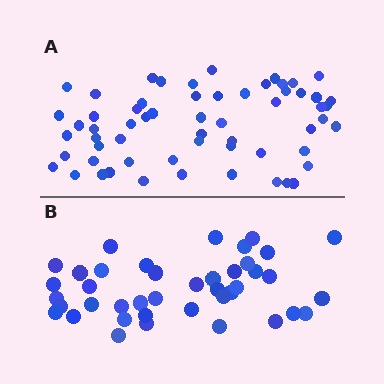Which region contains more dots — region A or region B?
Region A (the top region) has more dots.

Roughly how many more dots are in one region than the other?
Region A has approximately 20 more dots than region B.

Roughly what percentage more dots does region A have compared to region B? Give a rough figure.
About 45% more.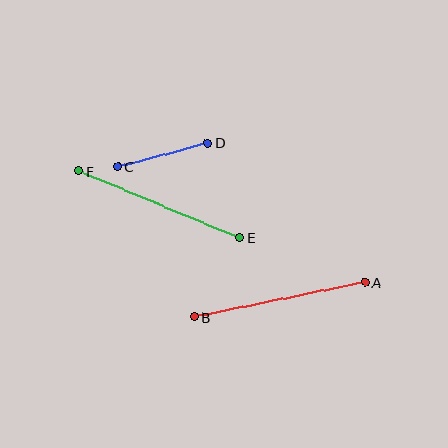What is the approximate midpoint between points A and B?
The midpoint is at approximately (279, 299) pixels.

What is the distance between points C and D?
The distance is approximately 93 pixels.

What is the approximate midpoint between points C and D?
The midpoint is at approximately (163, 154) pixels.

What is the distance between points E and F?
The distance is approximately 174 pixels.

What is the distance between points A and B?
The distance is approximately 175 pixels.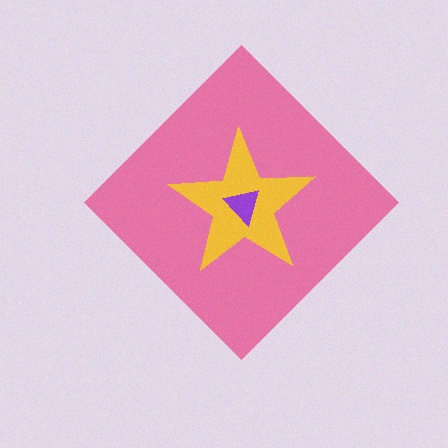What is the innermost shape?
The purple triangle.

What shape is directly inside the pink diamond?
The yellow star.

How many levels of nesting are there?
3.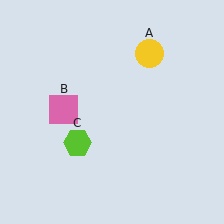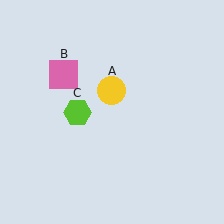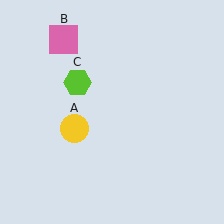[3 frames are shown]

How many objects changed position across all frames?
3 objects changed position: yellow circle (object A), pink square (object B), lime hexagon (object C).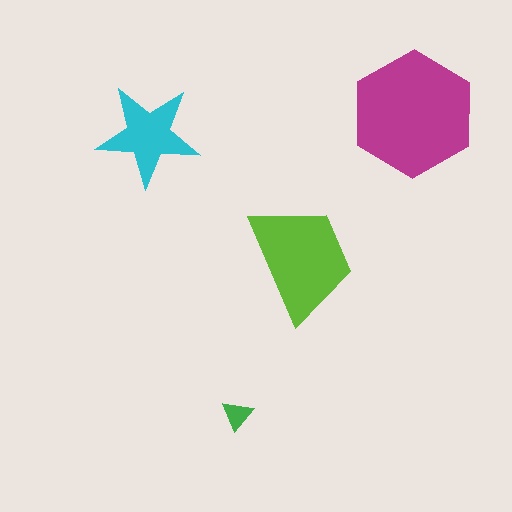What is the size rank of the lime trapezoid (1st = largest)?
2nd.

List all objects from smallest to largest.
The green triangle, the cyan star, the lime trapezoid, the magenta hexagon.